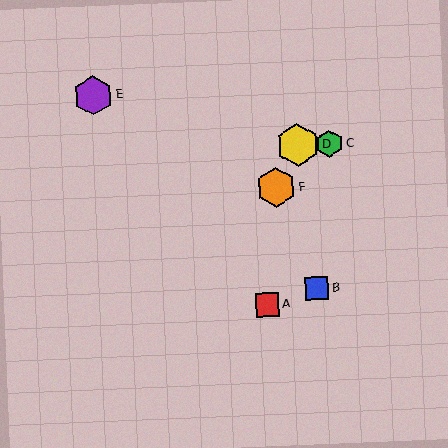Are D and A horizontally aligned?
No, D is at y≈145 and A is at y≈305.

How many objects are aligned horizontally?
2 objects (C, D) are aligned horizontally.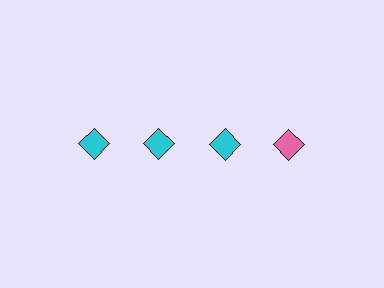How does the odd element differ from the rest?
It has a different color: pink instead of cyan.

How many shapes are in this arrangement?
There are 4 shapes arranged in a grid pattern.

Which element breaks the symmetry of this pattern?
The pink diamond in the top row, second from right column breaks the symmetry. All other shapes are cyan diamonds.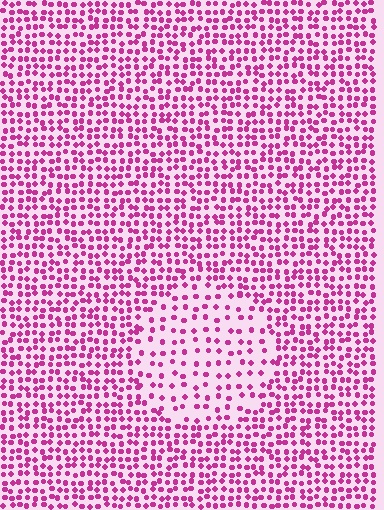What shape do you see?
I see a circle.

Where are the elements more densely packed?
The elements are more densely packed outside the circle boundary.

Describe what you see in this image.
The image contains small magenta elements arranged at two different densities. A circle-shaped region is visible where the elements are less densely packed than the surrounding area.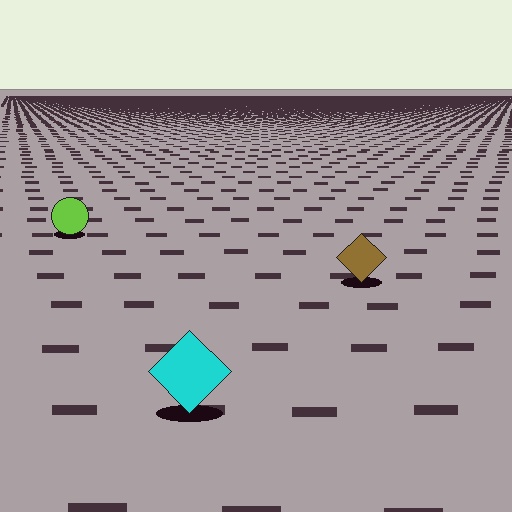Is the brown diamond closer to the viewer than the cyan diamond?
No. The cyan diamond is closer — you can tell from the texture gradient: the ground texture is coarser near it.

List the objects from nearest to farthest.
From nearest to farthest: the cyan diamond, the brown diamond, the lime circle.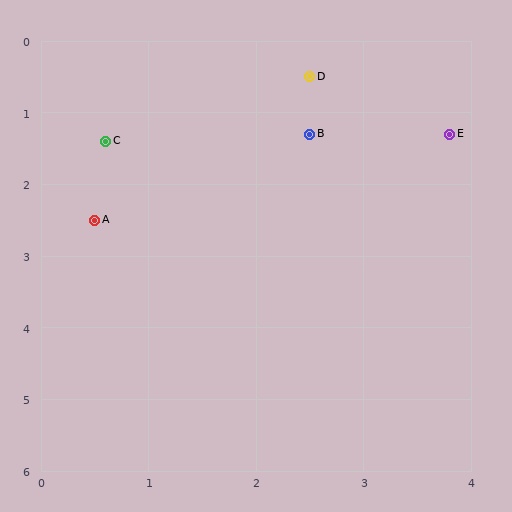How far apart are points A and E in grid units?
Points A and E are about 3.5 grid units apart.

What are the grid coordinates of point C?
Point C is at approximately (0.6, 1.4).